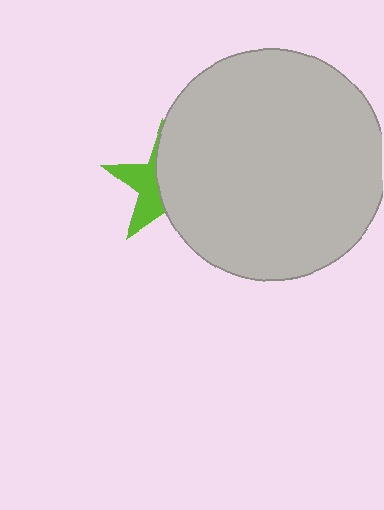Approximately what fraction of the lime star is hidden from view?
Roughly 60% of the lime star is hidden behind the light gray circle.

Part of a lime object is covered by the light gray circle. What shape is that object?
It is a star.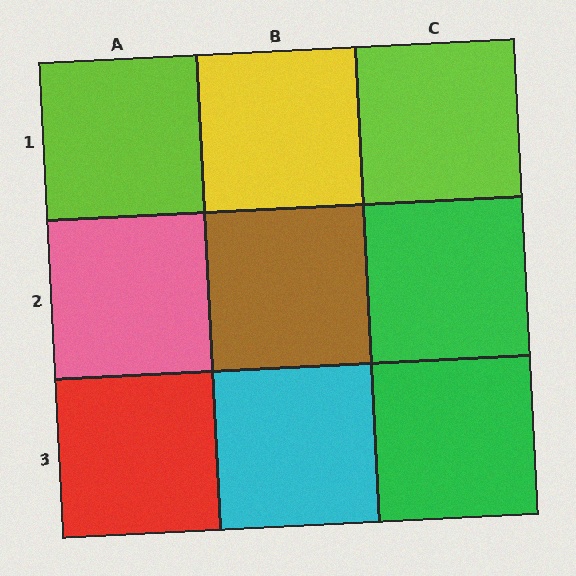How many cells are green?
2 cells are green.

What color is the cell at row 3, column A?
Red.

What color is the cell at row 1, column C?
Lime.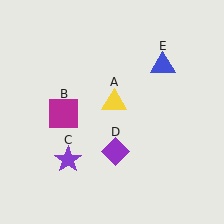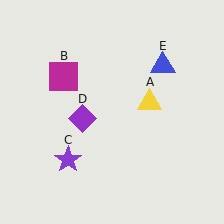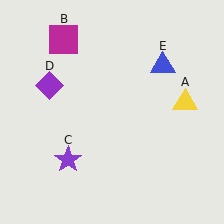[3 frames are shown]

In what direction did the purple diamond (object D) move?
The purple diamond (object D) moved up and to the left.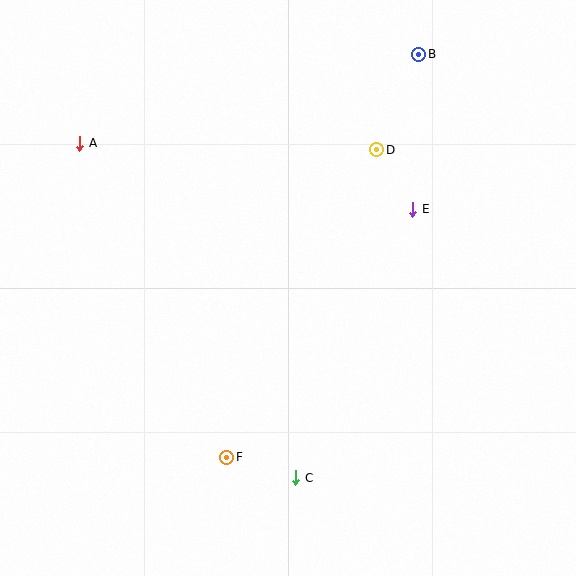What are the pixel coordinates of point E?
Point E is at (413, 209).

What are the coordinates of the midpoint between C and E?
The midpoint between C and E is at (354, 344).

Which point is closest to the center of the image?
Point E at (413, 209) is closest to the center.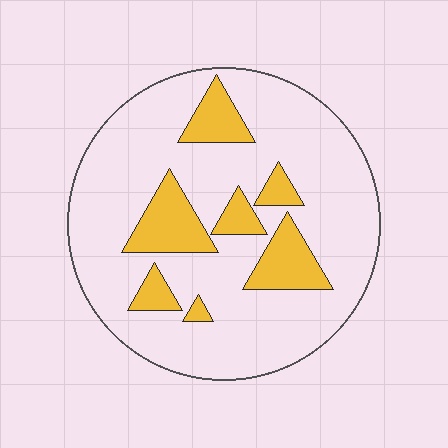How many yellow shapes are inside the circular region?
7.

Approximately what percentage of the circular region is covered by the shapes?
Approximately 20%.